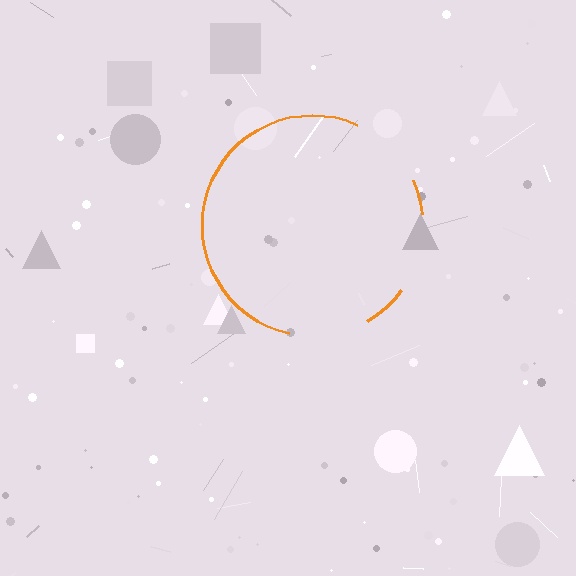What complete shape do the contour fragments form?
The contour fragments form a circle.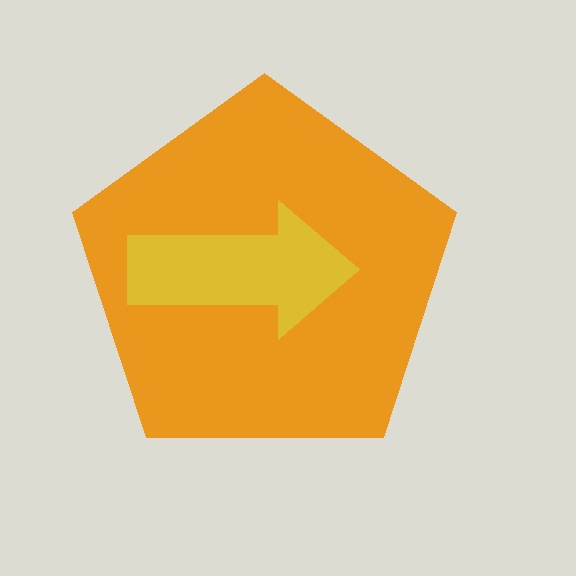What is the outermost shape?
The orange pentagon.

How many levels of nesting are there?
2.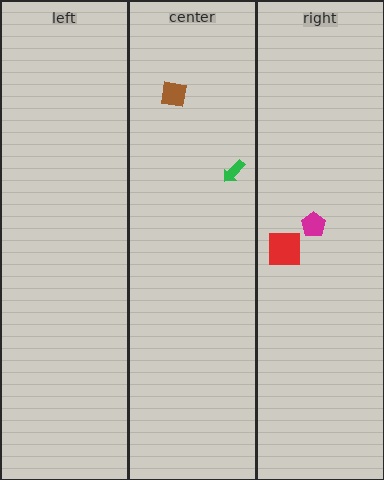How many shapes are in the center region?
2.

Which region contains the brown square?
The center region.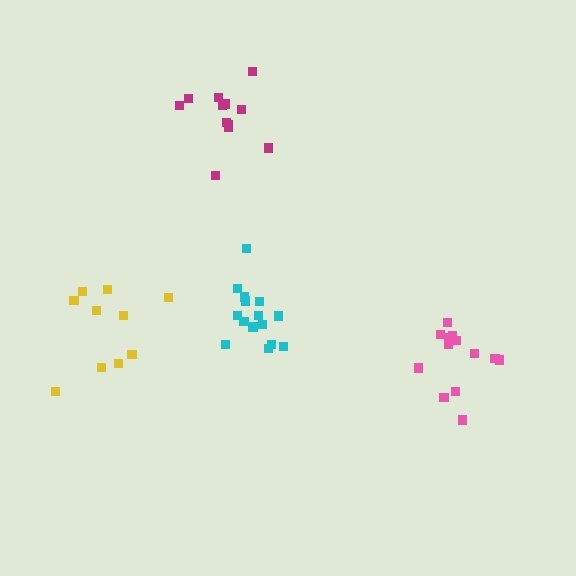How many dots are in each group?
Group 1: 12 dots, Group 2: 15 dots, Group 3: 13 dots, Group 4: 10 dots (50 total).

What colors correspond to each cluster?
The clusters are colored: magenta, cyan, pink, yellow.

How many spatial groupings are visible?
There are 4 spatial groupings.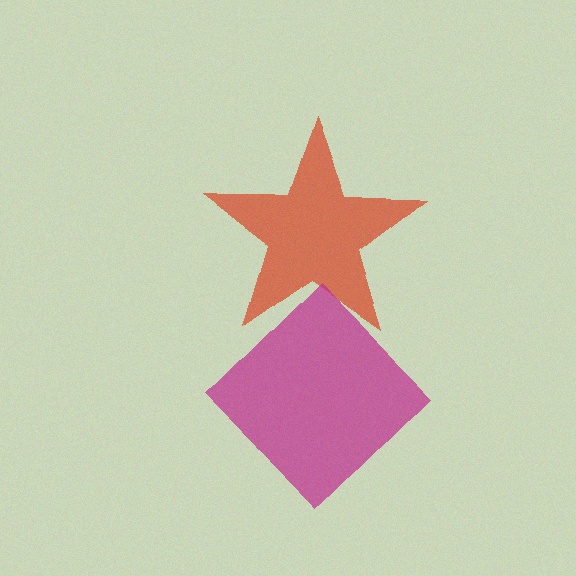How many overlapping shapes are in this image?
There are 2 overlapping shapes in the image.